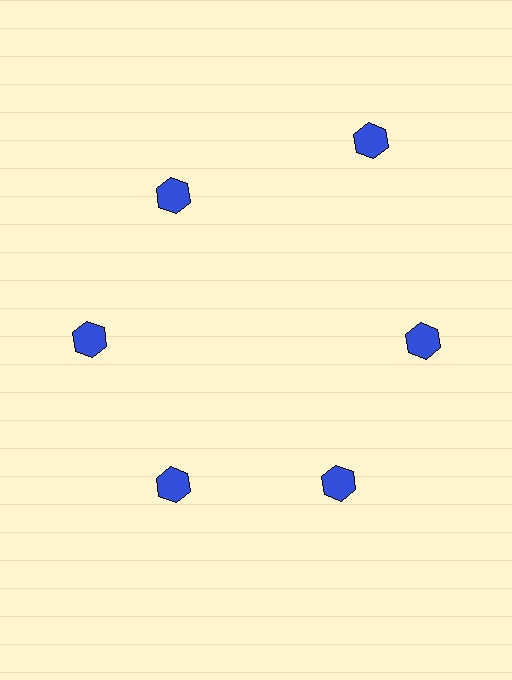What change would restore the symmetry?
The symmetry would be restored by moving it inward, back onto the ring so that all 6 hexagons sit at equal angles and equal distance from the center.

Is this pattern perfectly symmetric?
No. The 6 blue hexagons are arranged in a ring, but one element near the 1 o'clock position is pushed outward from the center, breaking the 6-fold rotational symmetry.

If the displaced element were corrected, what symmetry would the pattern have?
It would have 6-fold rotational symmetry — the pattern would map onto itself every 60 degrees.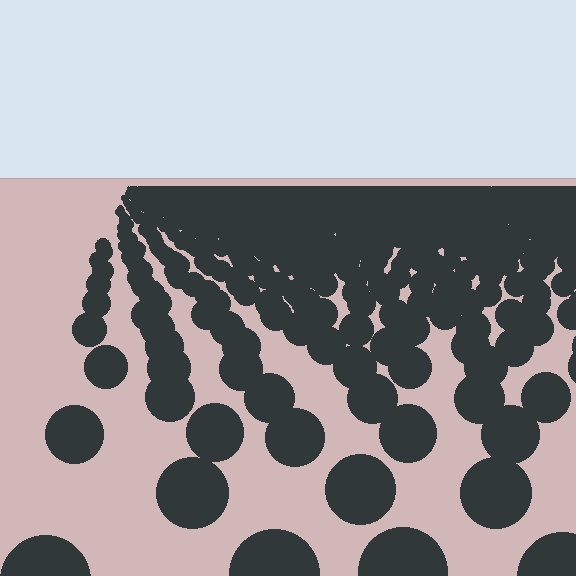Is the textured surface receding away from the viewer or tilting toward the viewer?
The surface is receding away from the viewer. Texture elements get smaller and denser toward the top.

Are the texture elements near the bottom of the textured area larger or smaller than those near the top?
Larger. Near the bottom, elements are closer to the viewer and appear at a bigger on-screen size.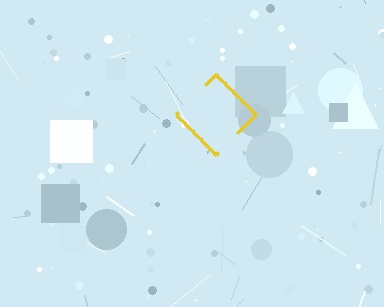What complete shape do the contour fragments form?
The contour fragments form a diamond.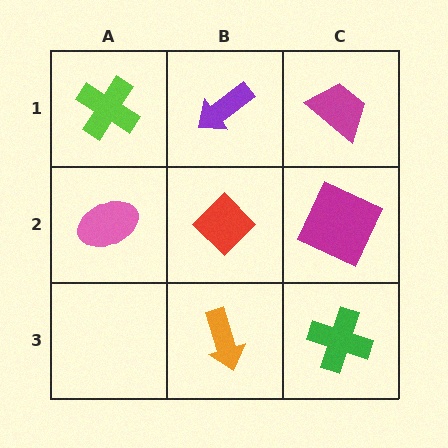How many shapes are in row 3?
2 shapes.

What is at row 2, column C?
A magenta square.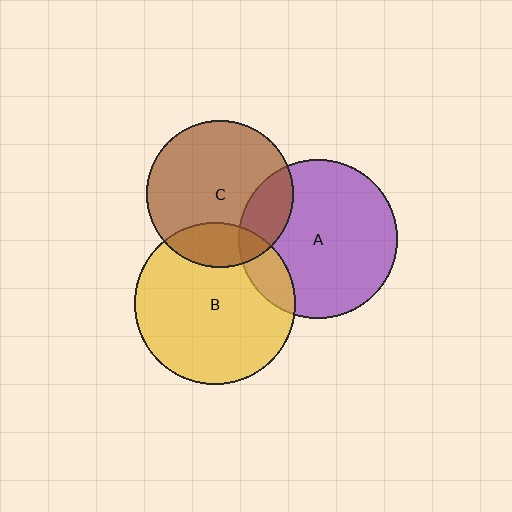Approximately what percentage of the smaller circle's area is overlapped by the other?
Approximately 20%.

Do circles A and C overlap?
Yes.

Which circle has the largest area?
Circle B (yellow).